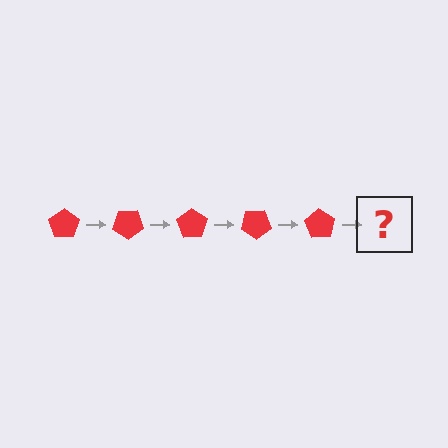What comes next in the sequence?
The next element should be a red pentagon rotated 175 degrees.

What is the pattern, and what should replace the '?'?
The pattern is that the pentagon rotates 35 degrees each step. The '?' should be a red pentagon rotated 175 degrees.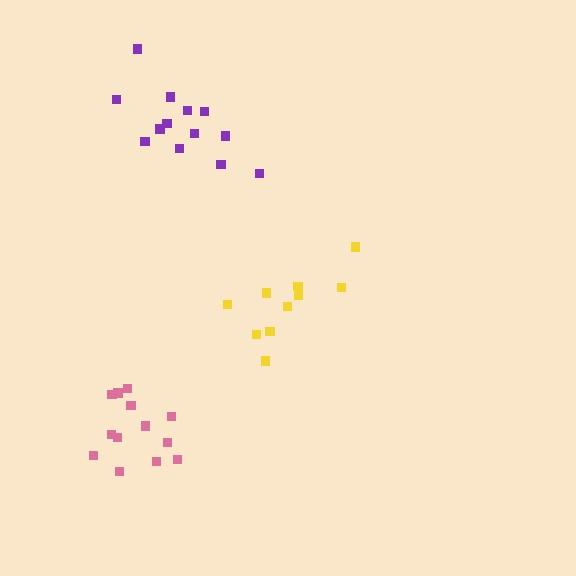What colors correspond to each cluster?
The clusters are colored: yellow, pink, purple.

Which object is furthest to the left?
The pink cluster is leftmost.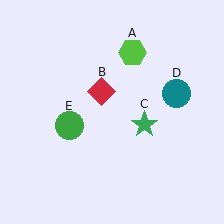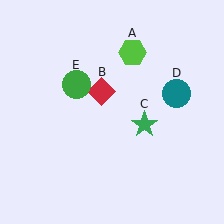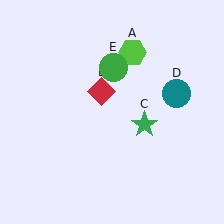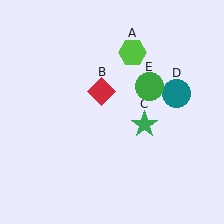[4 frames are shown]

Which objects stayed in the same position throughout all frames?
Lime hexagon (object A) and red diamond (object B) and green star (object C) and teal circle (object D) remained stationary.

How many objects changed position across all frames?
1 object changed position: green circle (object E).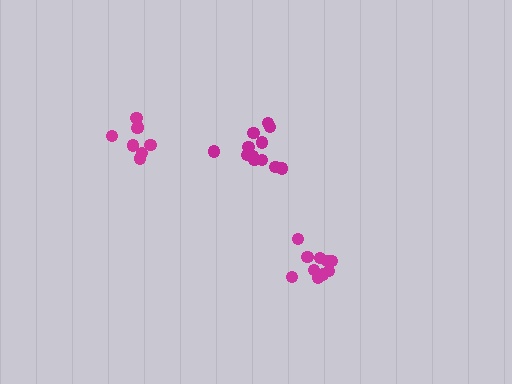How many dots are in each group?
Group 1: 12 dots, Group 2: 10 dots, Group 3: 8 dots (30 total).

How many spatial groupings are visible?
There are 3 spatial groupings.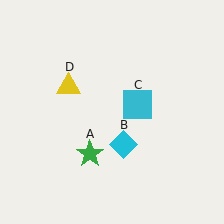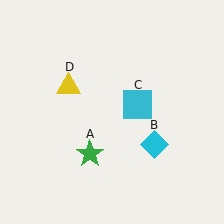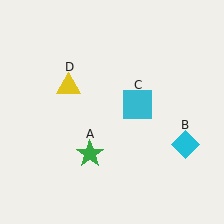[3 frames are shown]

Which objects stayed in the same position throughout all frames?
Green star (object A) and cyan square (object C) and yellow triangle (object D) remained stationary.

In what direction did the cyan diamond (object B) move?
The cyan diamond (object B) moved right.